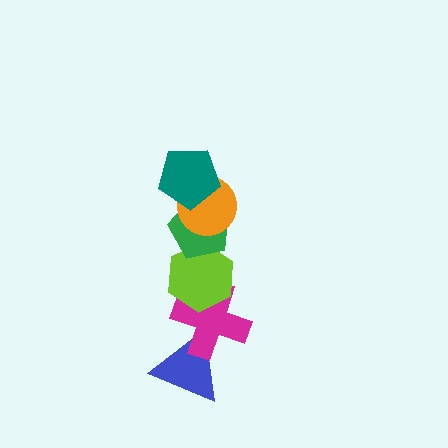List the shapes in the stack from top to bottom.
From top to bottom: the teal pentagon, the orange circle, the green pentagon, the lime hexagon, the magenta cross, the blue triangle.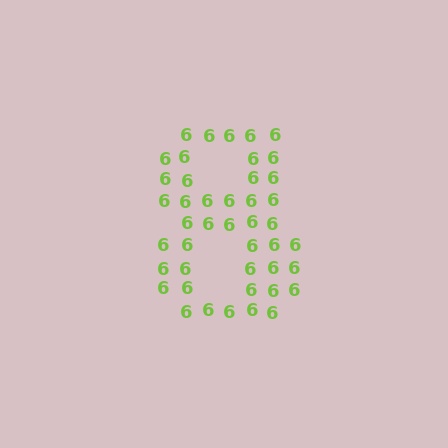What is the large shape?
The large shape is the digit 8.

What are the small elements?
The small elements are digit 6's.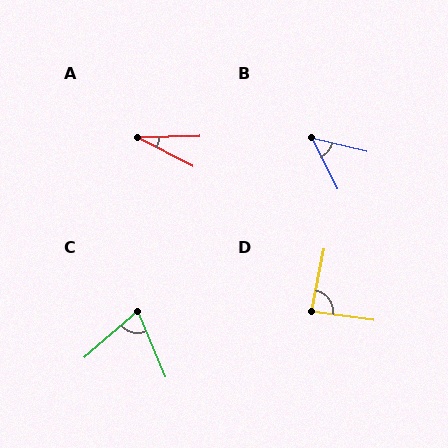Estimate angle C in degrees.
Approximately 71 degrees.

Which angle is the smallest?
A, at approximately 28 degrees.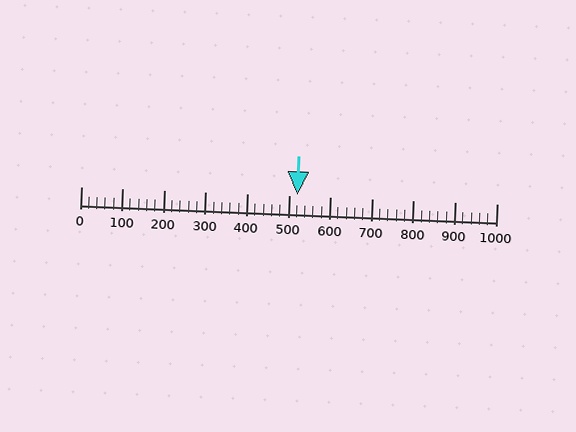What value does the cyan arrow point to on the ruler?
The cyan arrow points to approximately 520.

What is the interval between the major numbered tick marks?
The major tick marks are spaced 100 units apart.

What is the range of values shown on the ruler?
The ruler shows values from 0 to 1000.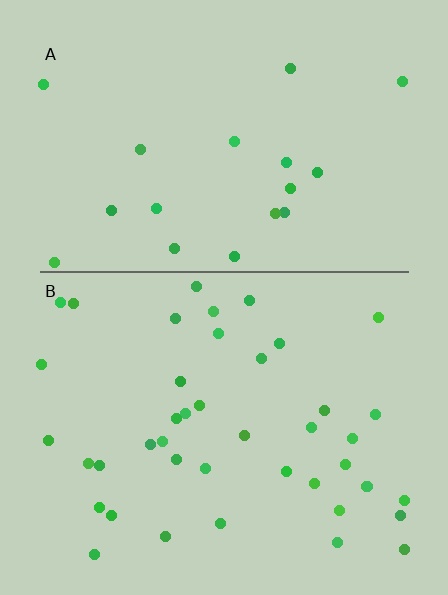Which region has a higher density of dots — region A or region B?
B (the bottom).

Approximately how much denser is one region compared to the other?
Approximately 2.3× — region B over region A.